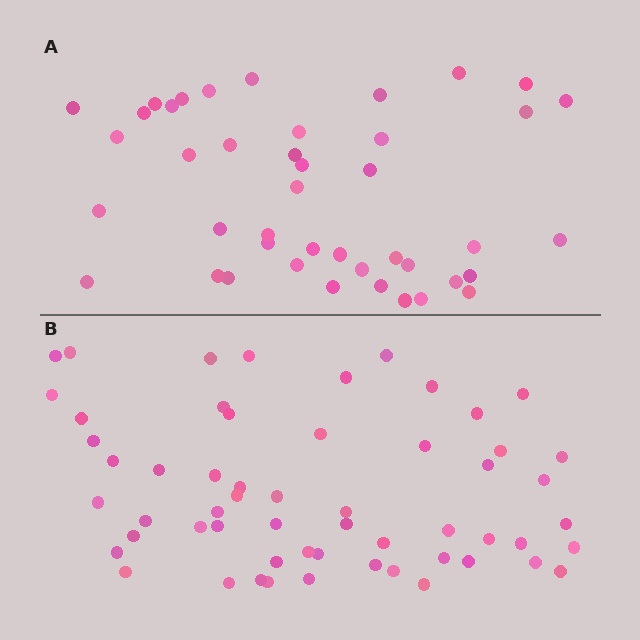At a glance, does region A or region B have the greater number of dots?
Region B (the bottom region) has more dots.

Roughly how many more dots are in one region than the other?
Region B has approximately 15 more dots than region A.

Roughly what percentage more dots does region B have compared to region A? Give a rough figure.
About 35% more.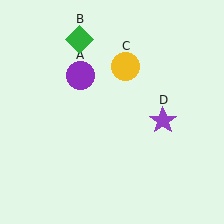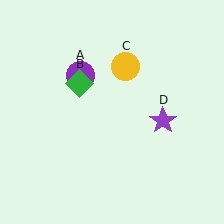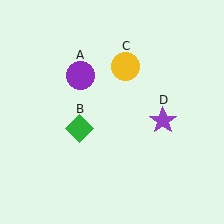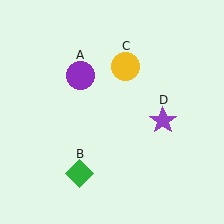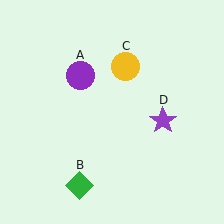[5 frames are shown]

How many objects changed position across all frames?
1 object changed position: green diamond (object B).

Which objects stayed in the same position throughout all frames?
Purple circle (object A) and yellow circle (object C) and purple star (object D) remained stationary.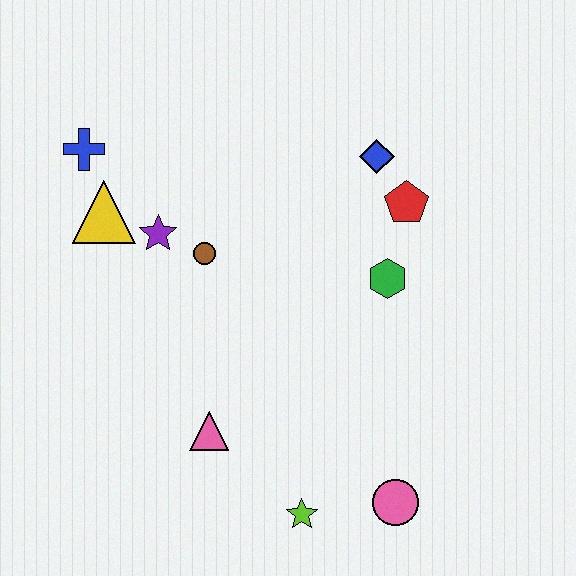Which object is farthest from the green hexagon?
The blue cross is farthest from the green hexagon.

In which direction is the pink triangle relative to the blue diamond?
The pink triangle is below the blue diamond.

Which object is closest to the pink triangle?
The lime star is closest to the pink triangle.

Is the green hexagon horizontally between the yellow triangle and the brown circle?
No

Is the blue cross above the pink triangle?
Yes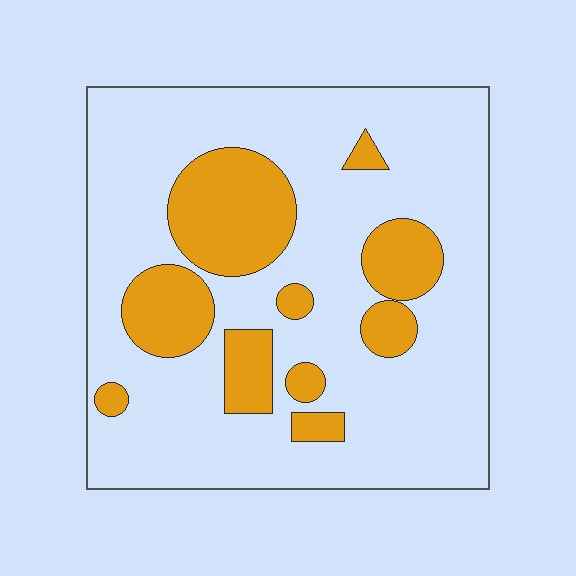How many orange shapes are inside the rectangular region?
10.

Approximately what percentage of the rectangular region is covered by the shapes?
Approximately 25%.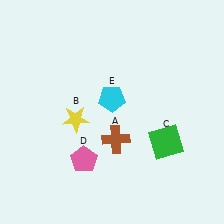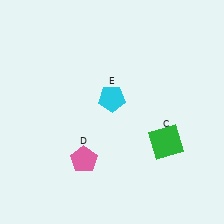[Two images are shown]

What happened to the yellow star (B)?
The yellow star (B) was removed in Image 2. It was in the bottom-left area of Image 1.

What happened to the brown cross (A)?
The brown cross (A) was removed in Image 2. It was in the bottom-right area of Image 1.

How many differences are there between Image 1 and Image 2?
There are 2 differences between the two images.